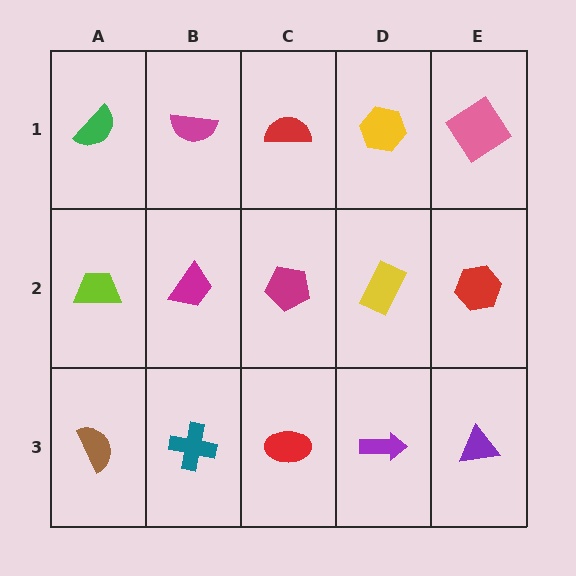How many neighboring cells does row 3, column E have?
2.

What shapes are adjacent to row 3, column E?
A red hexagon (row 2, column E), a purple arrow (row 3, column D).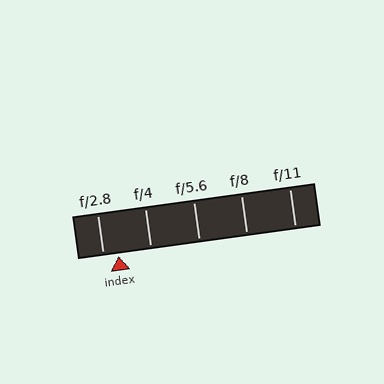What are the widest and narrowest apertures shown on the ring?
The widest aperture shown is f/2.8 and the narrowest is f/11.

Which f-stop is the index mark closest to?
The index mark is closest to f/2.8.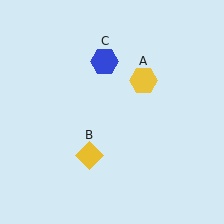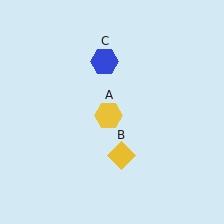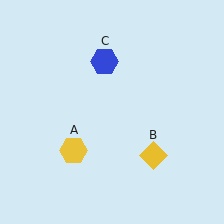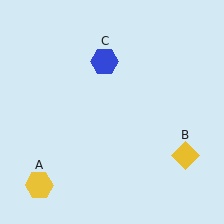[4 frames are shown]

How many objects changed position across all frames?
2 objects changed position: yellow hexagon (object A), yellow diamond (object B).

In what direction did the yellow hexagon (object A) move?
The yellow hexagon (object A) moved down and to the left.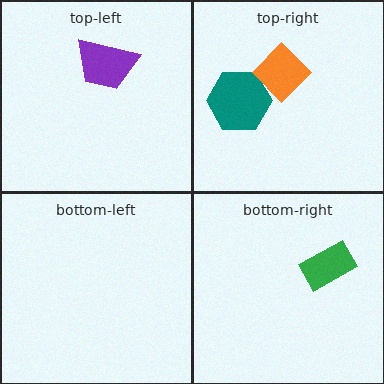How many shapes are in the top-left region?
1.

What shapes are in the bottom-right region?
The green rectangle.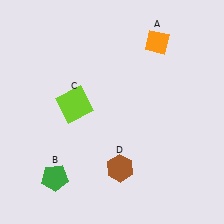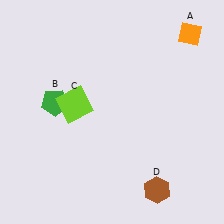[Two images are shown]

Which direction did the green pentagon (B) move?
The green pentagon (B) moved up.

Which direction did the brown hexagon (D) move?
The brown hexagon (D) moved right.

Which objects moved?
The objects that moved are: the orange diamond (A), the green pentagon (B), the brown hexagon (D).